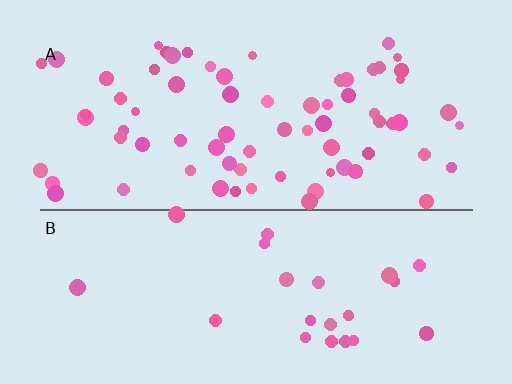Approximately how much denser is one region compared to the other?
Approximately 2.9× — region A over region B.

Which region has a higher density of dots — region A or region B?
A (the top).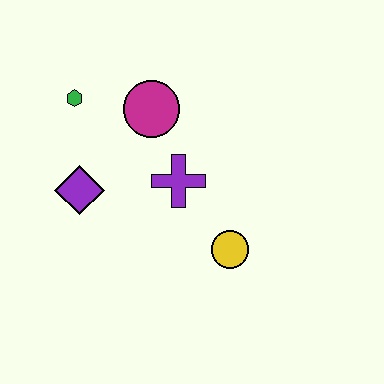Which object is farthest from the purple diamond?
The yellow circle is farthest from the purple diamond.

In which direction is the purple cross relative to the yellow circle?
The purple cross is above the yellow circle.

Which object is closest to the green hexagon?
The magenta circle is closest to the green hexagon.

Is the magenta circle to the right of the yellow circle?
No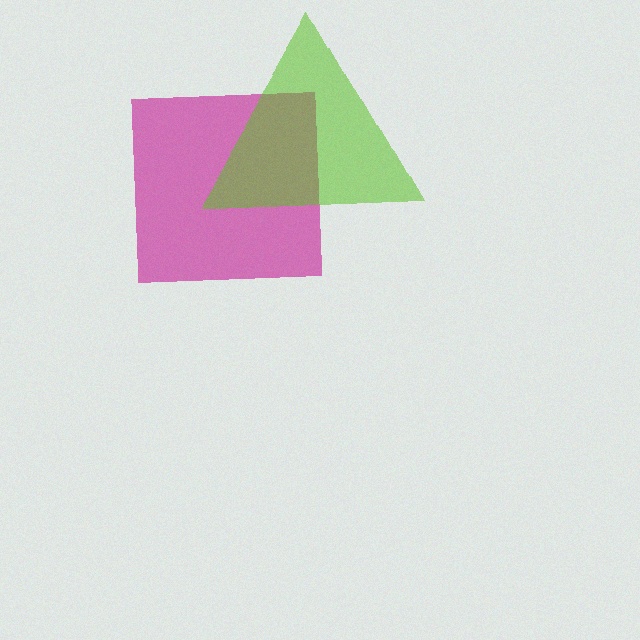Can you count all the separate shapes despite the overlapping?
Yes, there are 2 separate shapes.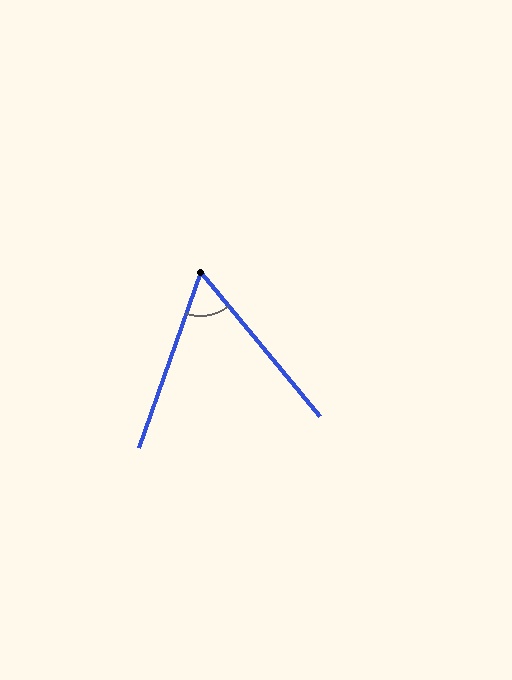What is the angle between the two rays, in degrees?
Approximately 59 degrees.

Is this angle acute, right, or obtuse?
It is acute.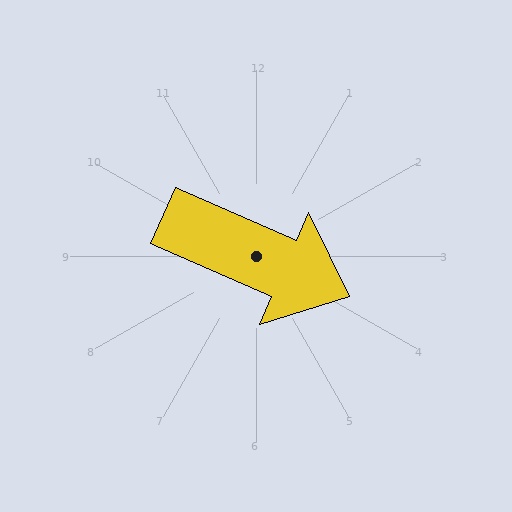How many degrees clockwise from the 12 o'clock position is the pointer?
Approximately 114 degrees.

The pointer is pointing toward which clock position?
Roughly 4 o'clock.